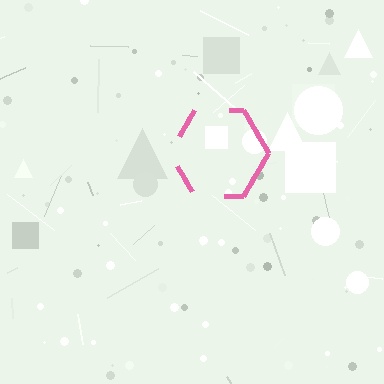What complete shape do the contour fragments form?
The contour fragments form a hexagon.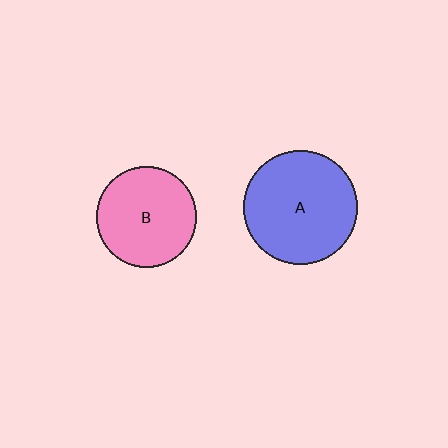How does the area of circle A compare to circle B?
Approximately 1.3 times.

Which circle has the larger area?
Circle A (blue).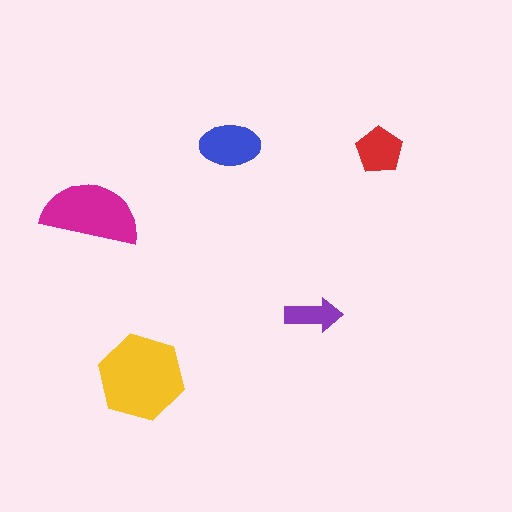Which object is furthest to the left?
The magenta semicircle is leftmost.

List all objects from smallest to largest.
The purple arrow, the red pentagon, the blue ellipse, the magenta semicircle, the yellow hexagon.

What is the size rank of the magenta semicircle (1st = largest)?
2nd.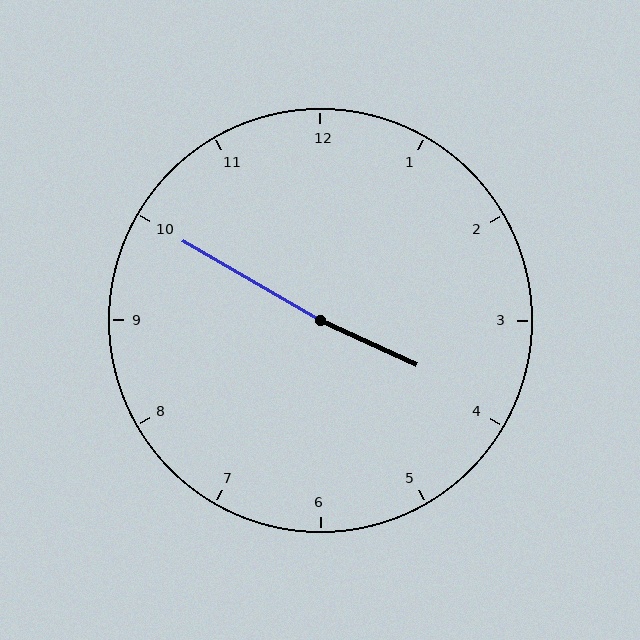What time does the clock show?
3:50.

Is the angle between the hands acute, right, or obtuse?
It is obtuse.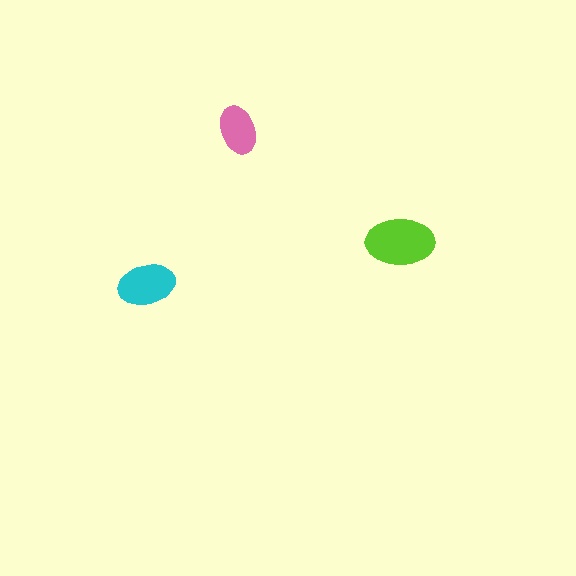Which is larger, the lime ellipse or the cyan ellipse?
The lime one.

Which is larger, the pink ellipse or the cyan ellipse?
The cyan one.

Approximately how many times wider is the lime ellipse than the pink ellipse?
About 1.5 times wider.